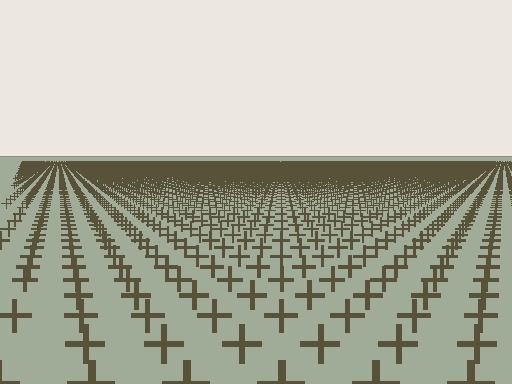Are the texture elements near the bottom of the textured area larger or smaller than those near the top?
Larger. Near the bottom, elements are closer to the viewer and appear at a bigger on-screen size.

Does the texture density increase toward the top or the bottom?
Density increases toward the top.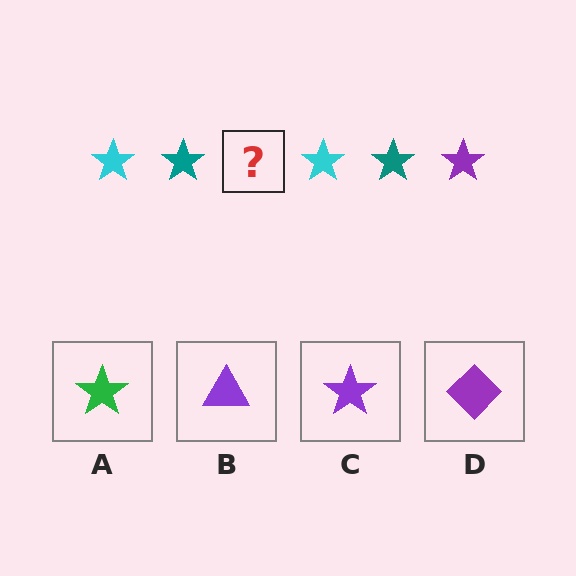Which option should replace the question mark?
Option C.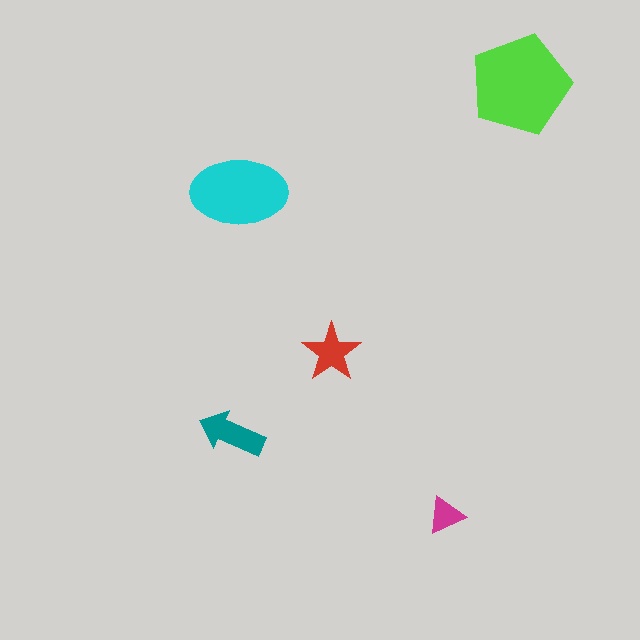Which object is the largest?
The lime pentagon.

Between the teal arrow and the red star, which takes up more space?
The teal arrow.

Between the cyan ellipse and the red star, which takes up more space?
The cyan ellipse.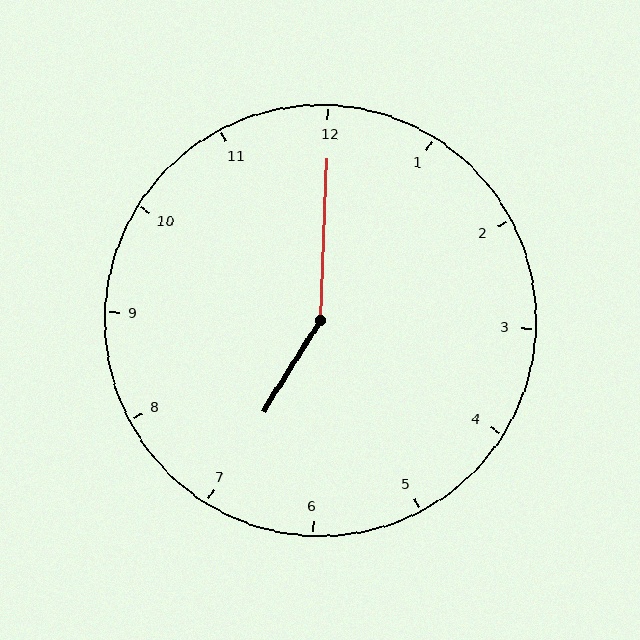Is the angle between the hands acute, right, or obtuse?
It is obtuse.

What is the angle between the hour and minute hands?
Approximately 150 degrees.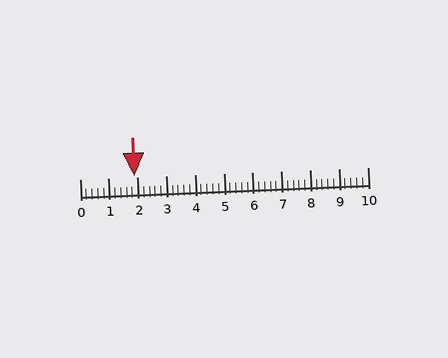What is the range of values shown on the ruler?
The ruler shows values from 0 to 10.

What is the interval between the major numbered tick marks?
The major tick marks are spaced 1 units apart.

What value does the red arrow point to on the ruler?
The red arrow points to approximately 1.9.